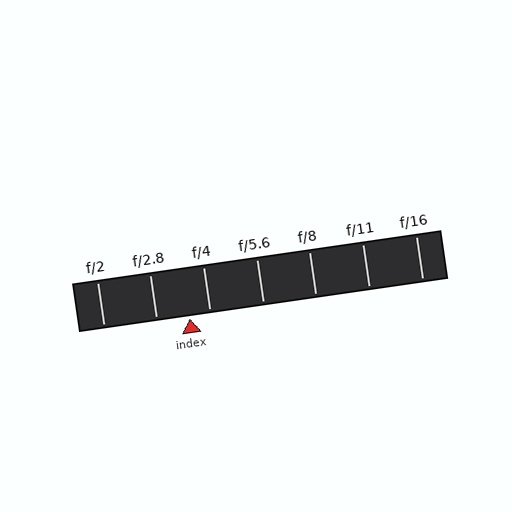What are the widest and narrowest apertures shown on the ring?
The widest aperture shown is f/2 and the narrowest is f/16.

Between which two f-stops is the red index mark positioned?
The index mark is between f/2.8 and f/4.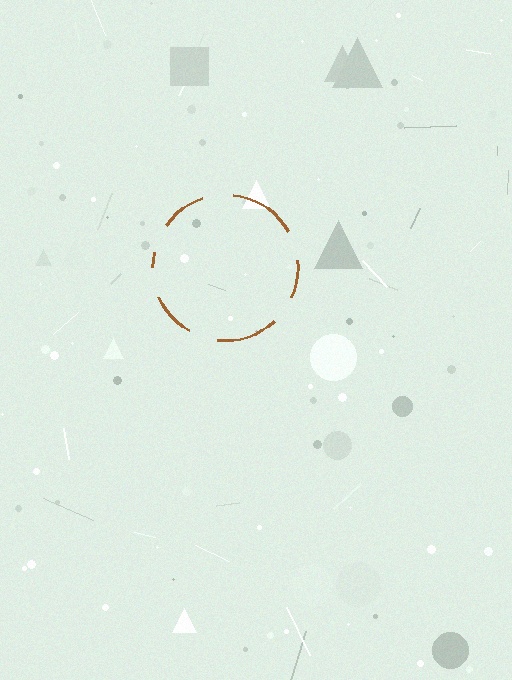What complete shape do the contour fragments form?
The contour fragments form a circle.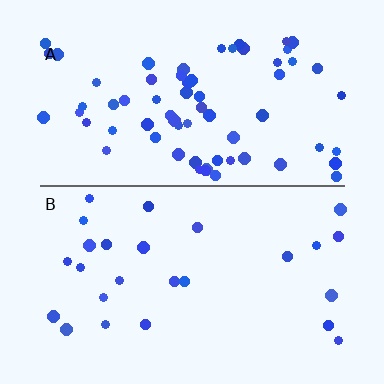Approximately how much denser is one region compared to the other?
Approximately 2.6× — region A over region B.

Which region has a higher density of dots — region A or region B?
A (the top).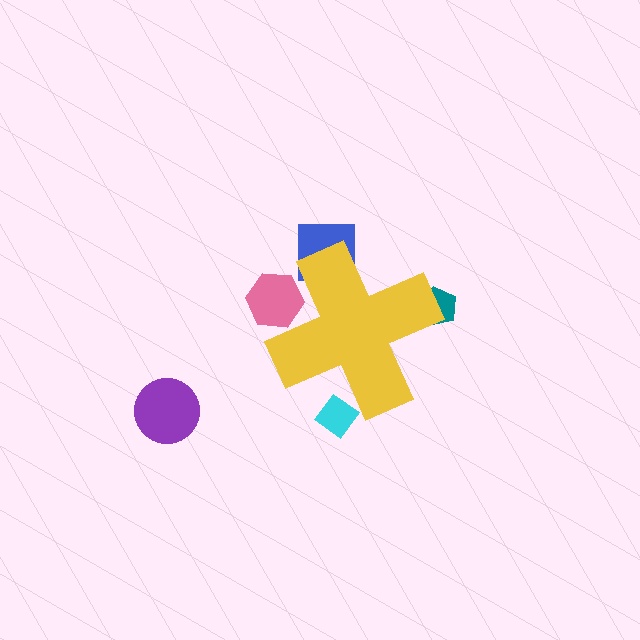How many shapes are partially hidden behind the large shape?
4 shapes are partially hidden.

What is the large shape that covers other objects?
A yellow cross.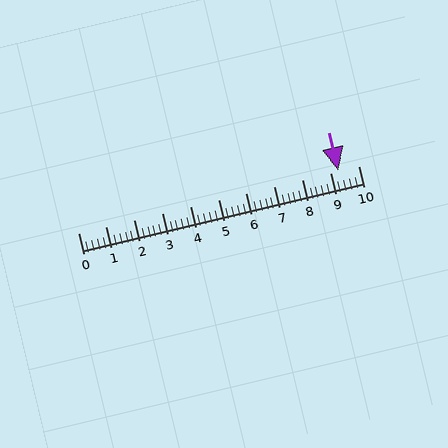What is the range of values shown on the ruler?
The ruler shows values from 0 to 10.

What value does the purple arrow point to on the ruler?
The purple arrow points to approximately 9.3.